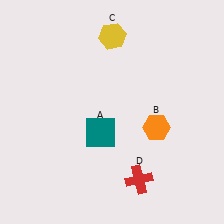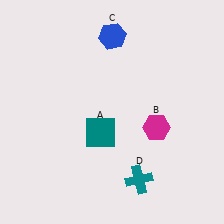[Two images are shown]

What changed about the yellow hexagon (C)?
In Image 1, C is yellow. In Image 2, it changed to blue.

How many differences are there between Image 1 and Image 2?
There are 3 differences between the two images.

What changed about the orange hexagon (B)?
In Image 1, B is orange. In Image 2, it changed to magenta.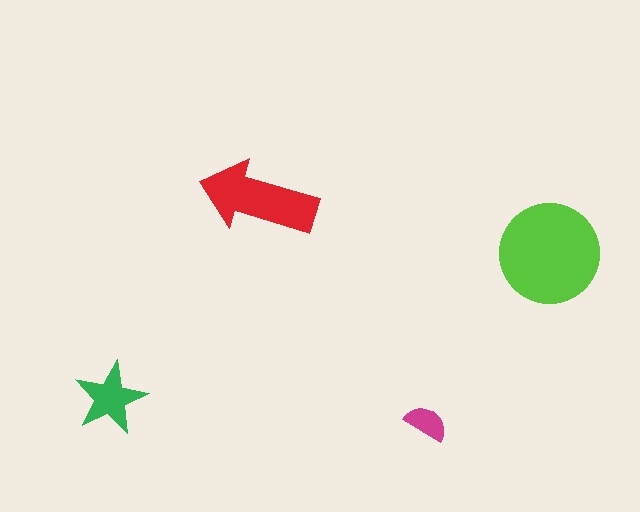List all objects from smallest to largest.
The magenta semicircle, the green star, the red arrow, the lime circle.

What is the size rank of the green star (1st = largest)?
3rd.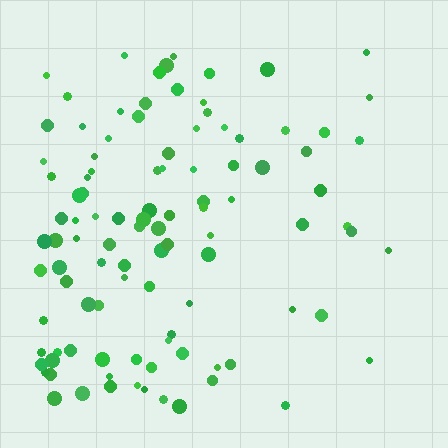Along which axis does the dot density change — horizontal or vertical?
Horizontal.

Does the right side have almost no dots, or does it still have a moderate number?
Still a moderate number, just noticeably fewer than the left.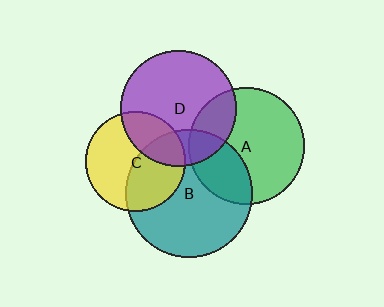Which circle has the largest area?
Circle B (teal).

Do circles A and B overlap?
Yes.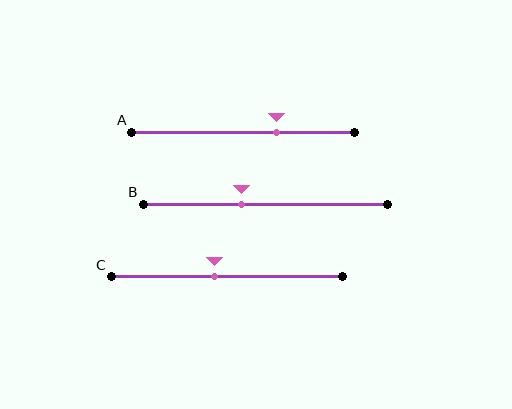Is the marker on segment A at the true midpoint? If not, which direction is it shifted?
No, the marker on segment A is shifted to the right by about 15% of the segment length.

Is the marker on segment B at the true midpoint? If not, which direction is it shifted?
No, the marker on segment B is shifted to the left by about 10% of the segment length.